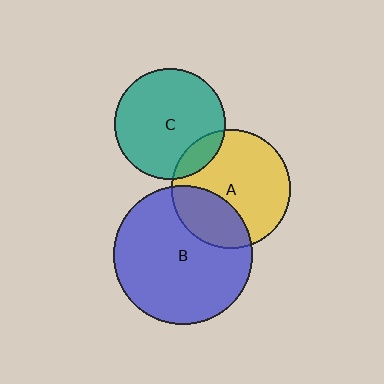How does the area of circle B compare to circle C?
Approximately 1.6 times.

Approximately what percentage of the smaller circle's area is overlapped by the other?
Approximately 30%.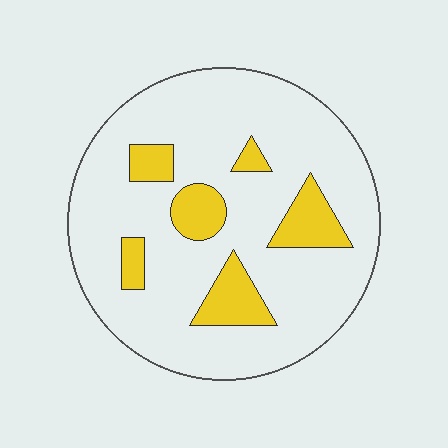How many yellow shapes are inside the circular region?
6.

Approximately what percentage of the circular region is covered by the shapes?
Approximately 15%.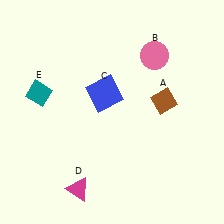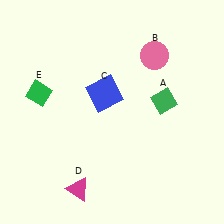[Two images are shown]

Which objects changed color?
A changed from brown to green. E changed from teal to green.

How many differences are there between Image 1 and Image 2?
There are 2 differences between the two images.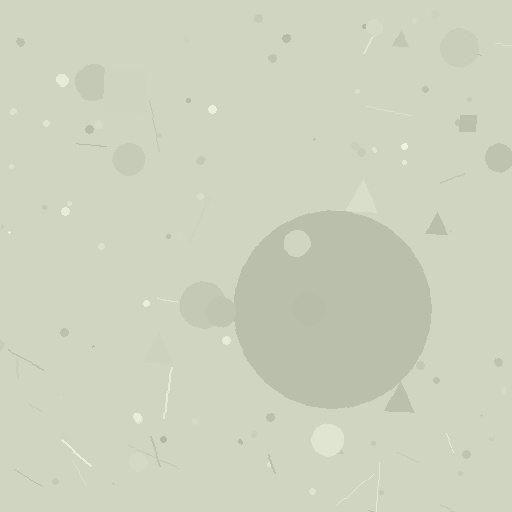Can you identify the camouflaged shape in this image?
The camouflaged shape is a circle.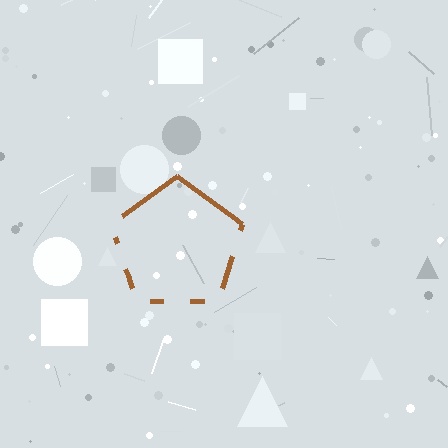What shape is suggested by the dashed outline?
The dashed outline suggests a pentagon.